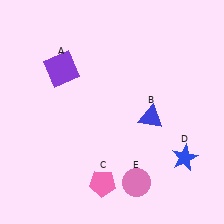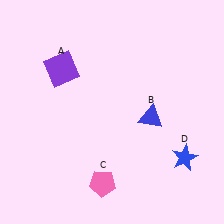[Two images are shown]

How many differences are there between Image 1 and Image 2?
There is 1 difference between the two images.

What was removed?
The pink circle (E) was removed in Image 2.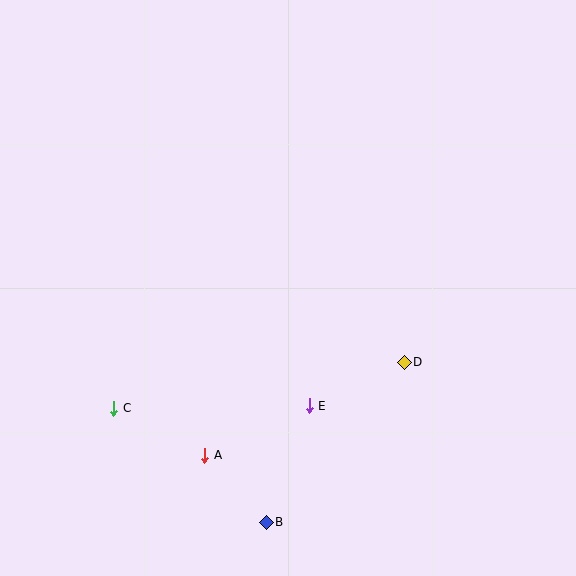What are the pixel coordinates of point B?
Point B is at (266, 522).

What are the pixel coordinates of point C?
Point C is at (114, 408).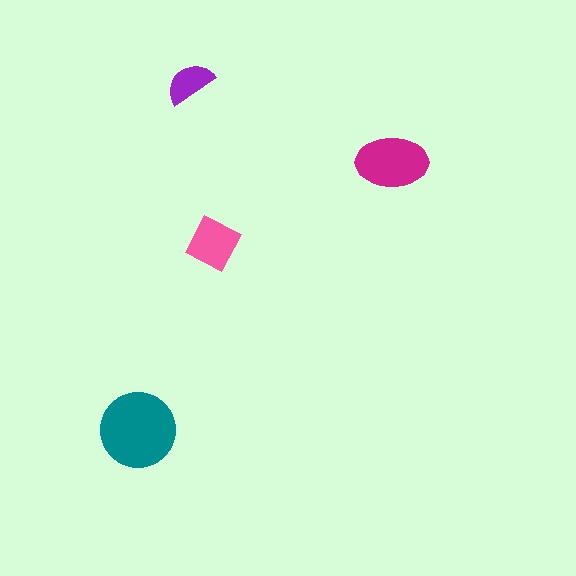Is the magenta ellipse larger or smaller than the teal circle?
Smaller.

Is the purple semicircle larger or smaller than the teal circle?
Smaller.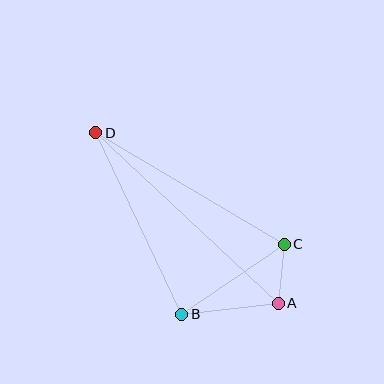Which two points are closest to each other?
Points A and C are closest to each other.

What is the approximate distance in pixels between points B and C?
The distance between B and C is approximately 124 pixels.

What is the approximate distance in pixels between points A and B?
The distance between A and B is approximately 97 pixels.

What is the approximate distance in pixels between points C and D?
The distance between C and D is approximately 219 pixels.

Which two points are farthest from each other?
Points A and D are farthest from each other.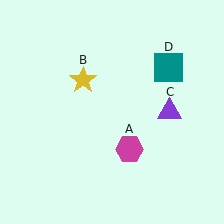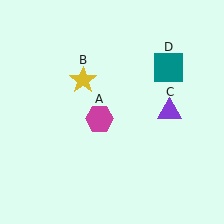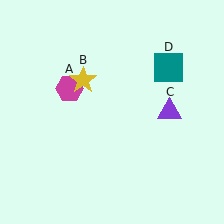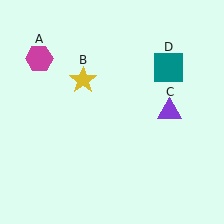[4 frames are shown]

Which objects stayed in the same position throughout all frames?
Yellow star (object B) and purple triangle (object C) and teal square (object D) remained stationary.